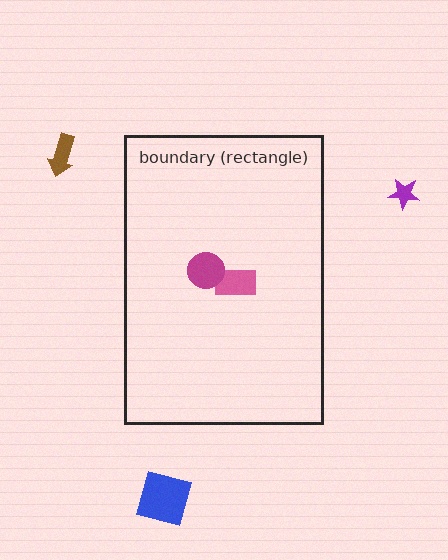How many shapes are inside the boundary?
2 inside, 3 outside.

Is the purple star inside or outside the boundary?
Outside.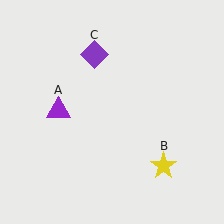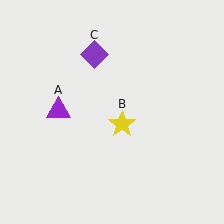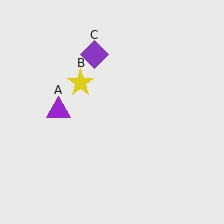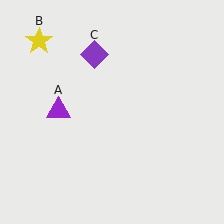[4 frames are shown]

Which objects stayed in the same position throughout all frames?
Purple triangle (object A) and purple diamond (object C) remained stationary.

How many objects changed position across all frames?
1 object changed position: yellow star (object B).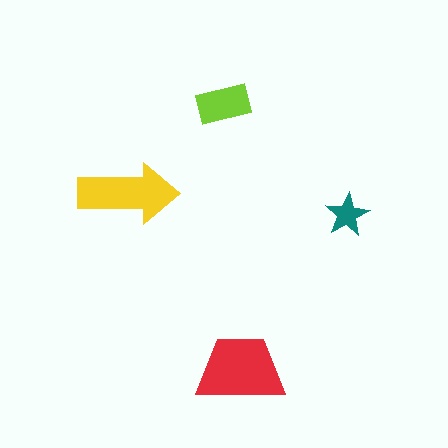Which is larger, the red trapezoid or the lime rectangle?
The red trapezoid.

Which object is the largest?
The red trapezoid.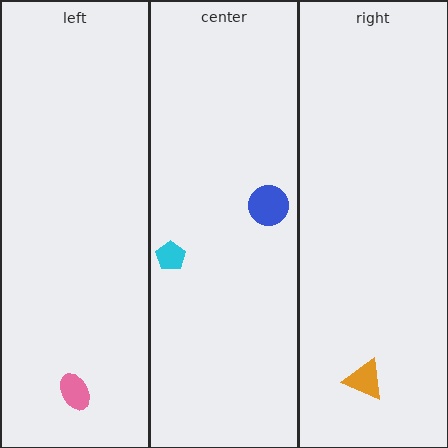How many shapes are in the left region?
1.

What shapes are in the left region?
The pink ellipse.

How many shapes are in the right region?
1.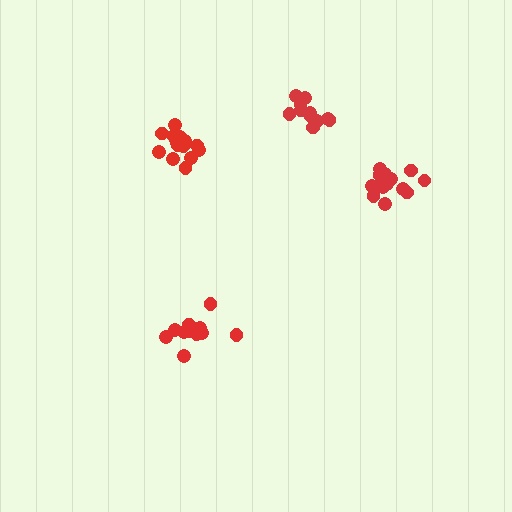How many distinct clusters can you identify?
There are 4 distinct clusters.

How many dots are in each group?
Group 1: 13 dots, Group 2: 11 dots, Group 3: 17 dots, Group 4: 16 dots (57 total).